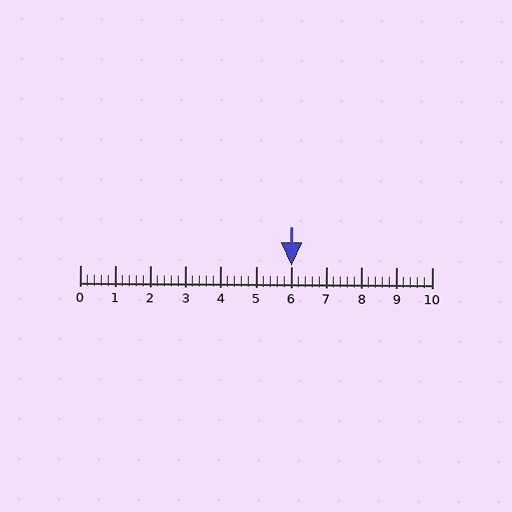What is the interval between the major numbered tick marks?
The major tick marks are spaced 1 units apart.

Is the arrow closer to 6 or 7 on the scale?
The arrow is closer to 6.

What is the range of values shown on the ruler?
The ruler shows values from 0 to 10.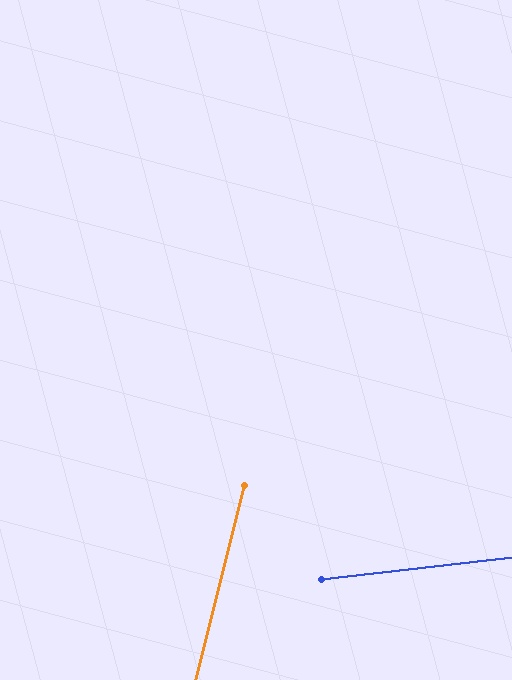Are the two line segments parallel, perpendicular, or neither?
Neither parallel nor perpendicular — they differ by about 69°.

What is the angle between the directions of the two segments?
Approximately 69 degrees.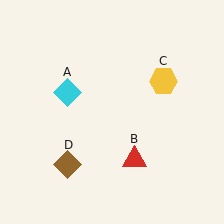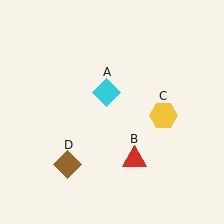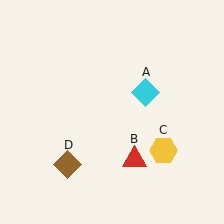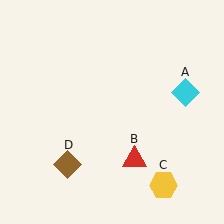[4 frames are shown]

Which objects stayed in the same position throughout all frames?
Red triangle (object B) and brown diamond (object D) remained stationary.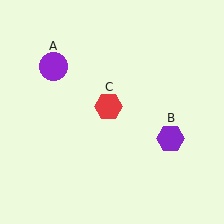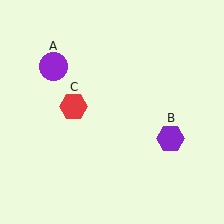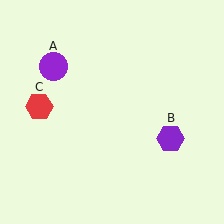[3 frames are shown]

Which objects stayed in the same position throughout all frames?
Purple circle (object A) and purple hexagon (object B) remained stationary.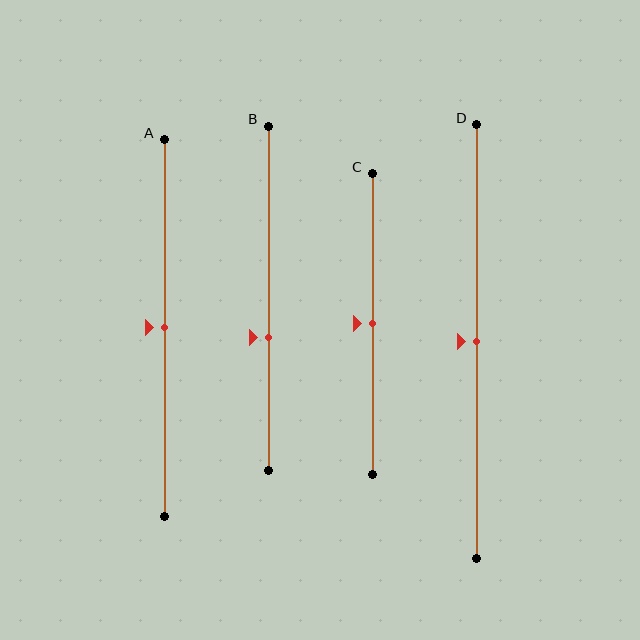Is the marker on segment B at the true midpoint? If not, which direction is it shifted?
No, the marker on segment B is shifted downward by about 11% of the segment length.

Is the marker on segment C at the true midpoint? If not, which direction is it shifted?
Yes, the marker on segment C is at the true midpoint.